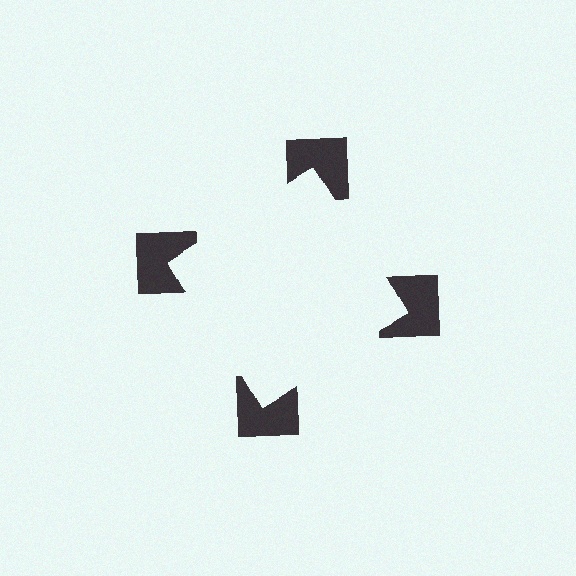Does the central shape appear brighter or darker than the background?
It typically appears slightly brighter than the background, even though no actual brightness change is drawn.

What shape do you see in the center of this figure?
An illusory square — its edges are inferred from the aligned wedge cuts in the notched squares, not physically drawn.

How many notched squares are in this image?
There are 4 — one at each vertex of the illusory square.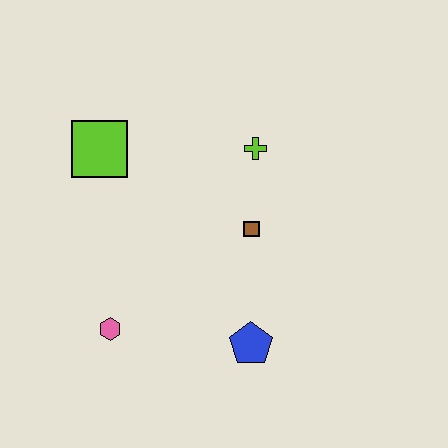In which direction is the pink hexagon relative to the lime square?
The pink hexagon is below the lime square.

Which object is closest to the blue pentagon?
The brown square is closest to the blue pentagon.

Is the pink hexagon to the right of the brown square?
No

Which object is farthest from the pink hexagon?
The lime cross is farthest from the pink hexagon.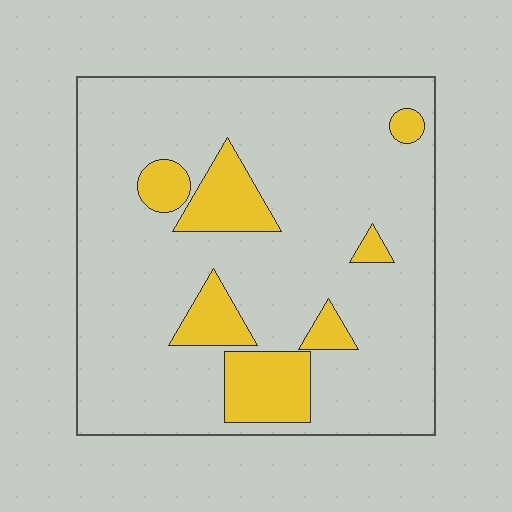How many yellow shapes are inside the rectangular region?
7.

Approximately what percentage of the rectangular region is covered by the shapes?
Approximately 15%.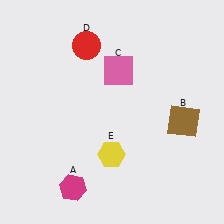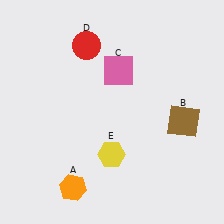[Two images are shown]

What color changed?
The hexagon (A) changed from magenta in Image 1 to orange in Image 2.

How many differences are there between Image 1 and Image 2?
There is 1 difference between the two images.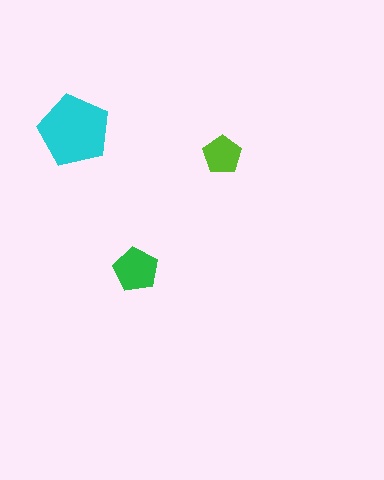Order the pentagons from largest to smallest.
the cyan one, the green one, the lime one.